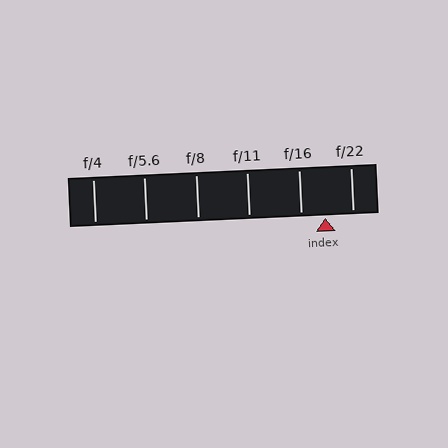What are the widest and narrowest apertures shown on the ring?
The widest aperture shown is f/4 and the narrowest is f/22.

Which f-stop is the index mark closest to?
The index mark is closest to f/16.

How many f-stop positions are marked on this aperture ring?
There are 6 f-stop positions marked.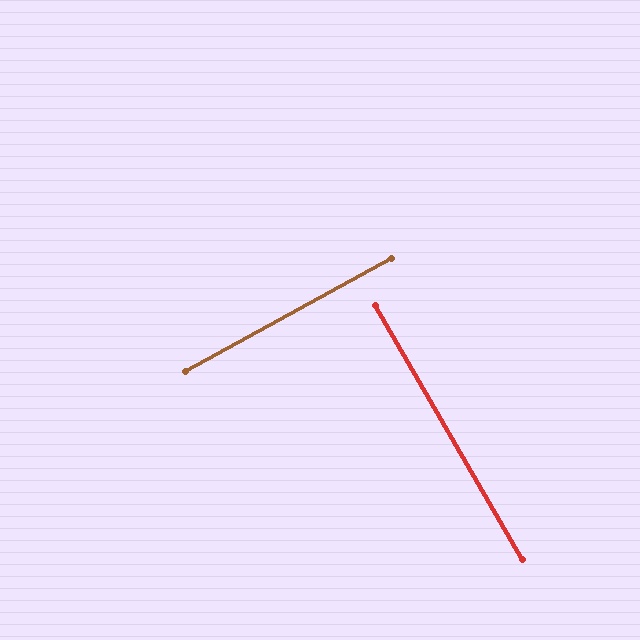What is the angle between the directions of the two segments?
Approximately 89 degrees.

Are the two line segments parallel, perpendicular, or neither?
Perpendicular — they meet at approximately 89°.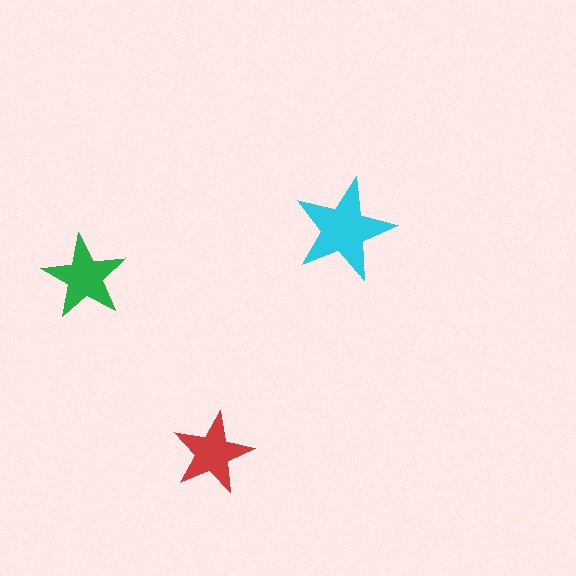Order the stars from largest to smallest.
the cyan one, the green one, the red one.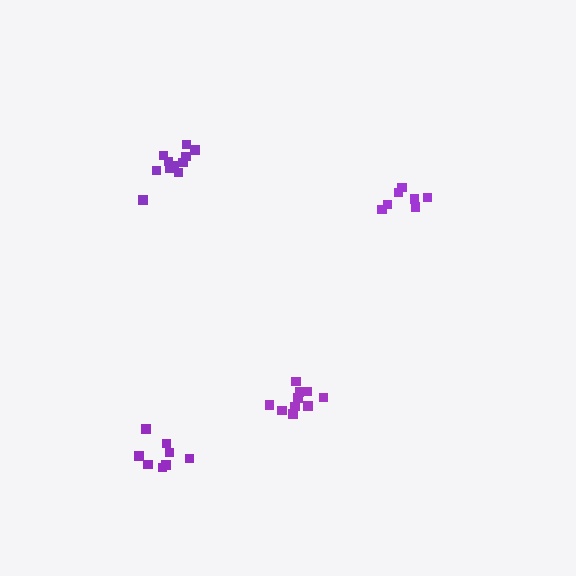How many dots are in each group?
Group 1: 12 dots, Group 2: 8 dots, Group 3: 9 dots, Group 4: 10 dots (39 total).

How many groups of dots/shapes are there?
There are 4 groups.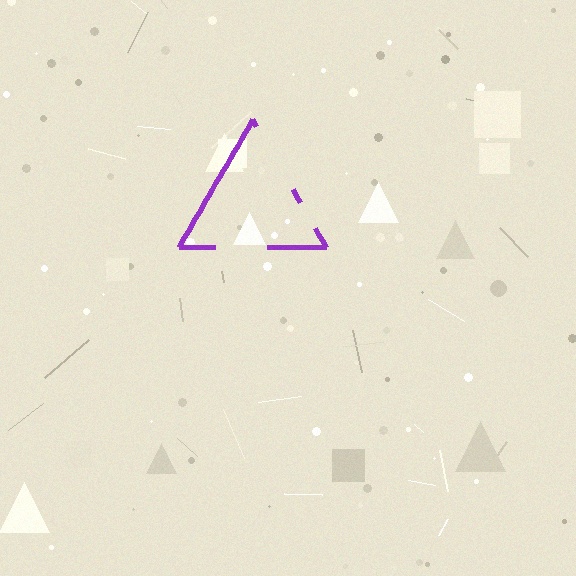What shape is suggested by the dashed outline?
The dashed outline suggests a triangle.